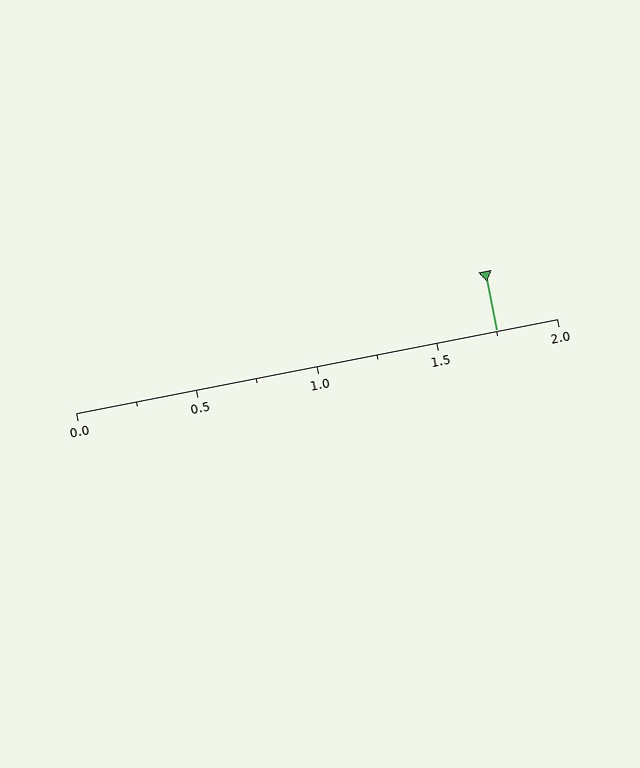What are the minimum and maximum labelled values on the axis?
The axis runs from 0.0 to 2.0.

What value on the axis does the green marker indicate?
The marker indicates approximately 1.75.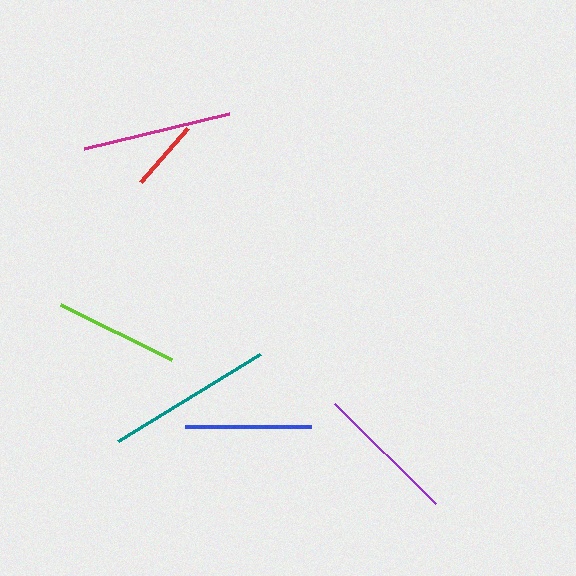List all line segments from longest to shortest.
From longest to shortest: teal, magenta, purple, blue, lime, red.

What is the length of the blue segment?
The blue segment is approximately 126 pixels long.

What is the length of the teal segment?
The teal segment is approximately 167 pixels long.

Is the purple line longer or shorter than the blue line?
The purple line is longer than the blue line.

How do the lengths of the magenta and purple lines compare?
The magenta and purple lines are approximately the same length.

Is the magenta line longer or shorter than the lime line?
The magenta line is longer than the lime line.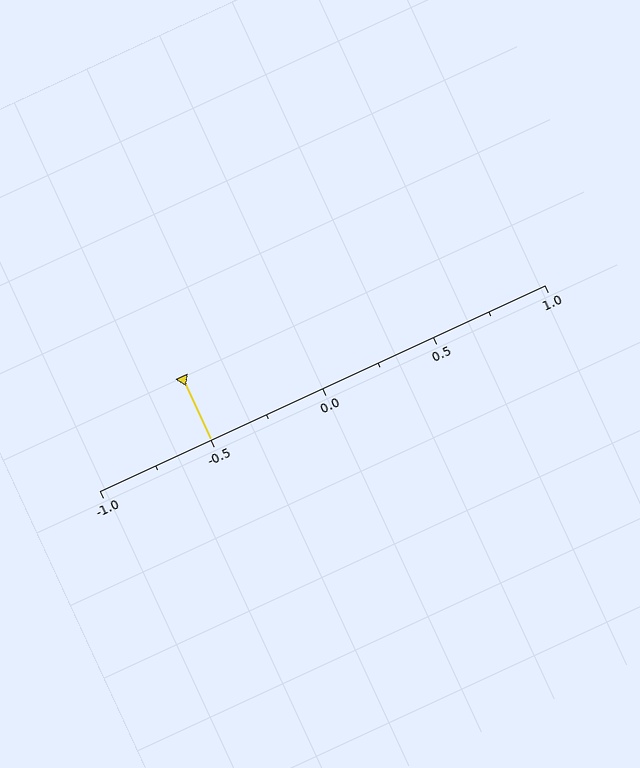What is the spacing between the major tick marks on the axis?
The major ticks are spaced 0.5 apart.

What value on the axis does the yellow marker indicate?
The marker indicates approximately -0.5.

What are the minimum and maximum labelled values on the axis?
The axis runs from -1.0 to 1.0.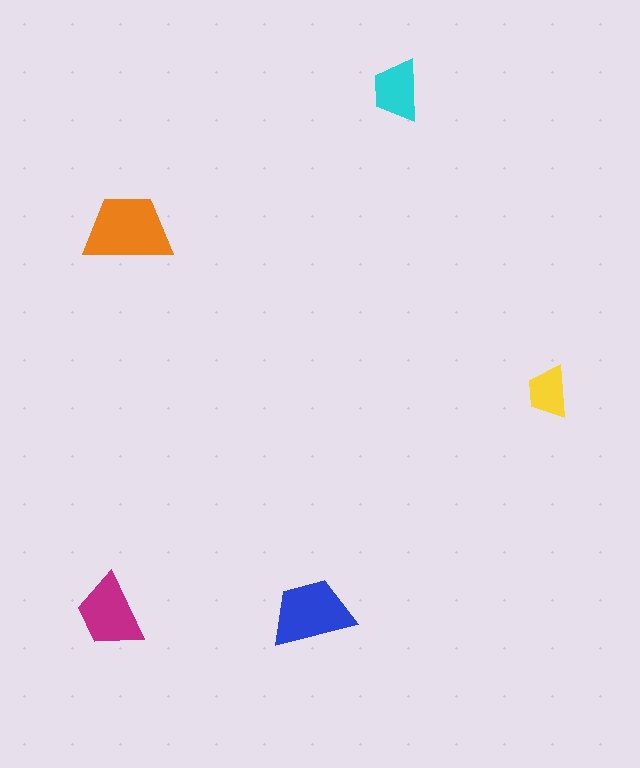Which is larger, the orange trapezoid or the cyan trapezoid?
The orange one.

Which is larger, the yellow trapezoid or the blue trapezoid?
The blue one.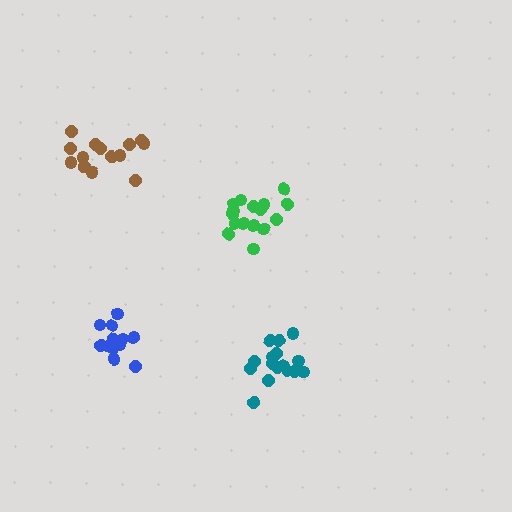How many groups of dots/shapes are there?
There are 4 groups.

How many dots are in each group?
Group 1: 16 dots, Group 2: 16 dots, Group 3: 13 dots, Group 4: 14 dots (59 total).